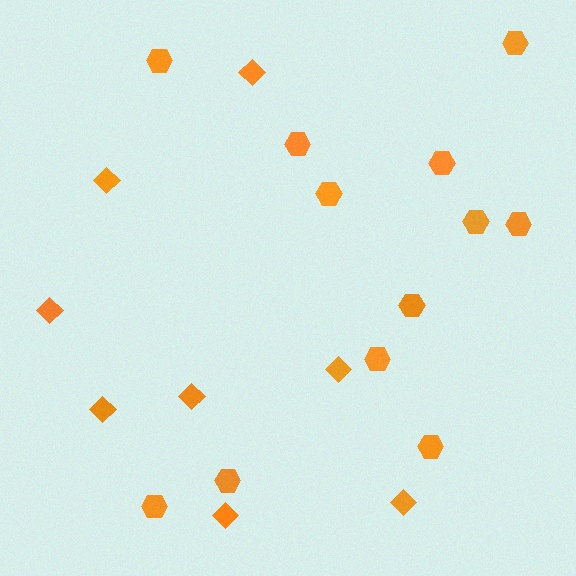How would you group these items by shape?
There are 2 groups: one group of hexagons (12) and one group of diamonds (8).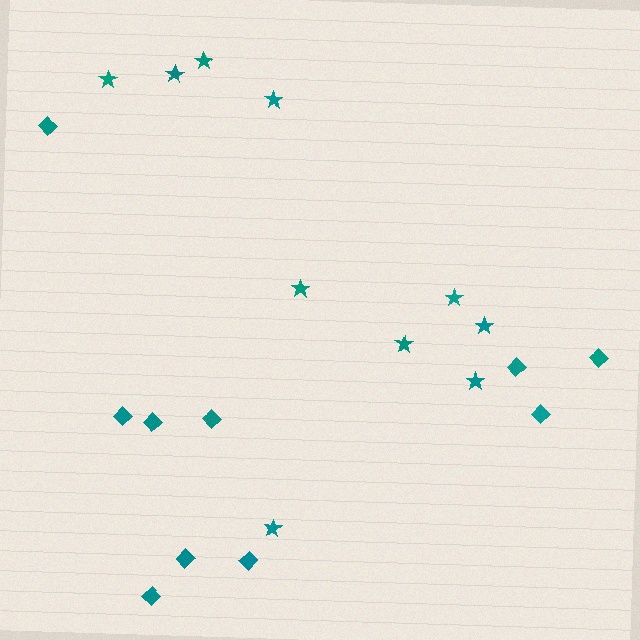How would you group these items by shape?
There are 2 groups: one group of diamonds (10) and one group of stars (10).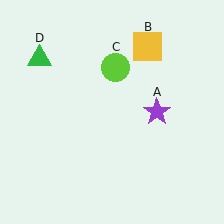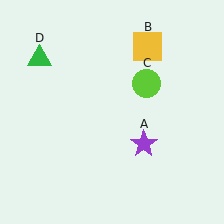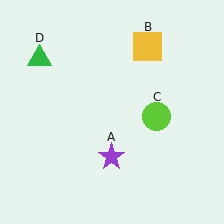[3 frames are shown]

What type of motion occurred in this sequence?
The purple star (object A), lime circle (object C) rotated clockwise around the center of the scene.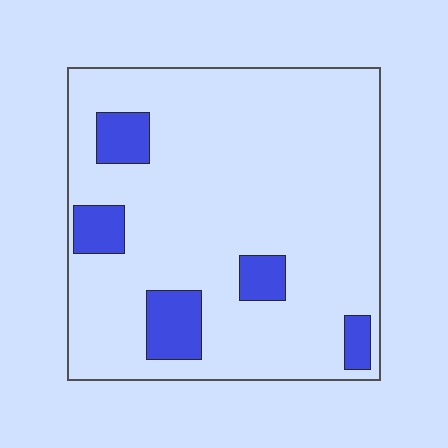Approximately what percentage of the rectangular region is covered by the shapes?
Approximately 15%.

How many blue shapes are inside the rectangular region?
5.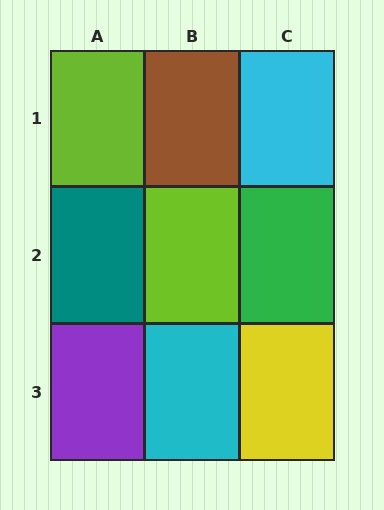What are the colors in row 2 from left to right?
Teal, lime, green.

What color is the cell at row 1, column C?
Cyan.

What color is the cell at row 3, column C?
Yellow.